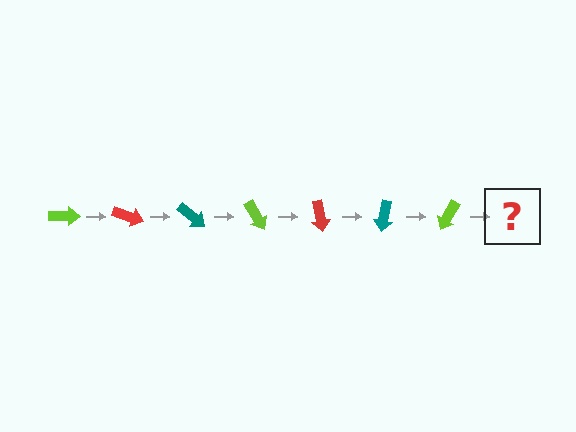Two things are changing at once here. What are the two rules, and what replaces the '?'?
The two rules are that it rotates 20 degrees each step and the color cycles through lime, red, and teal. The '?' should be a red arrow, rotated 140 degrees from the start.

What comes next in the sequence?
The next element should be a red arrow, rotated 140 degrees from the start.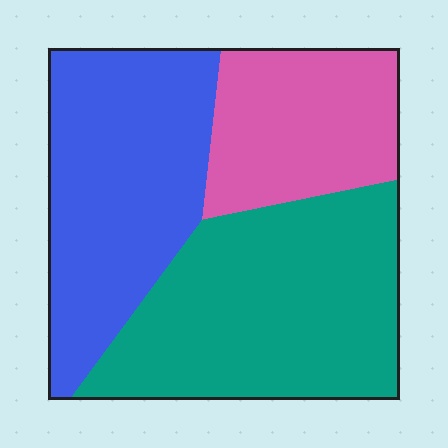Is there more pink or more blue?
Blue.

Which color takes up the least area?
Pink, at roughly 25%.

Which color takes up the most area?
Teal, at roughly 40%.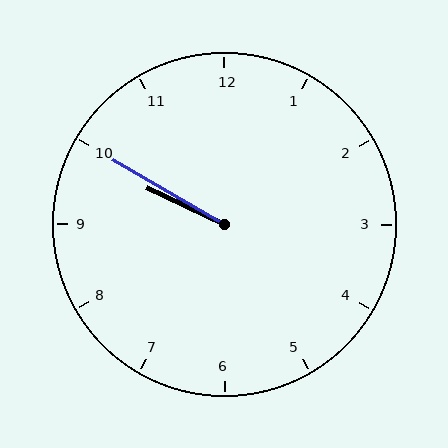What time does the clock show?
9:50.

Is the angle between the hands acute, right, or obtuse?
It is acute.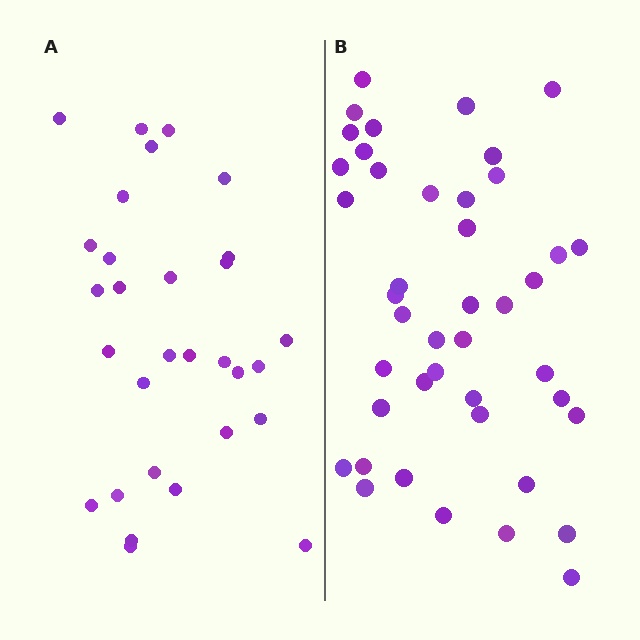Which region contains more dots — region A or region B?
Region B (the right region) has more dots.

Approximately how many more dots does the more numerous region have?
Region B has approximately 15 more dots than region A.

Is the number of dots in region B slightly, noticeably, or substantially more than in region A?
Region B has noticeably more, but not dramatically so. The ratio is roughly 1.4 to 1.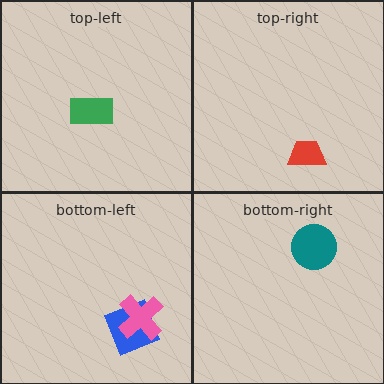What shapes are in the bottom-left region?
The blue square, the pink cross.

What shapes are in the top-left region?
The green rectangle.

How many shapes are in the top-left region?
1.